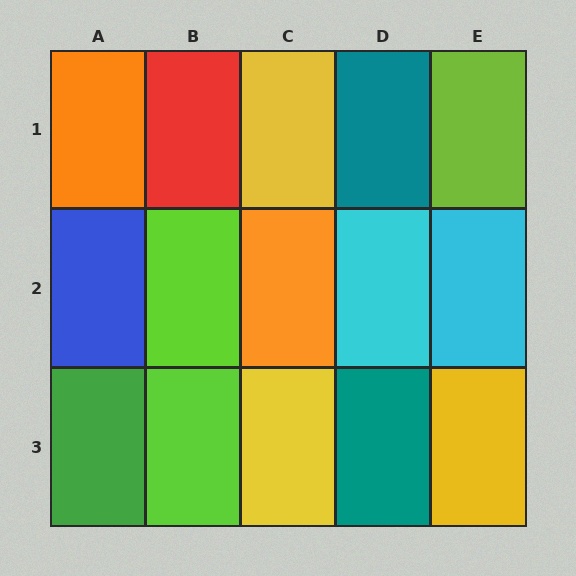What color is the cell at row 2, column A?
Blue.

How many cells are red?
1 cell is red.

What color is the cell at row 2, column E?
Cyan.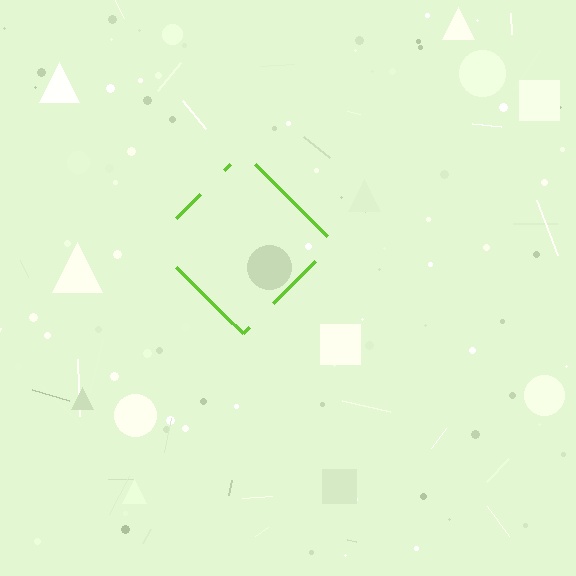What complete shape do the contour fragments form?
The contour fragments form a diamond.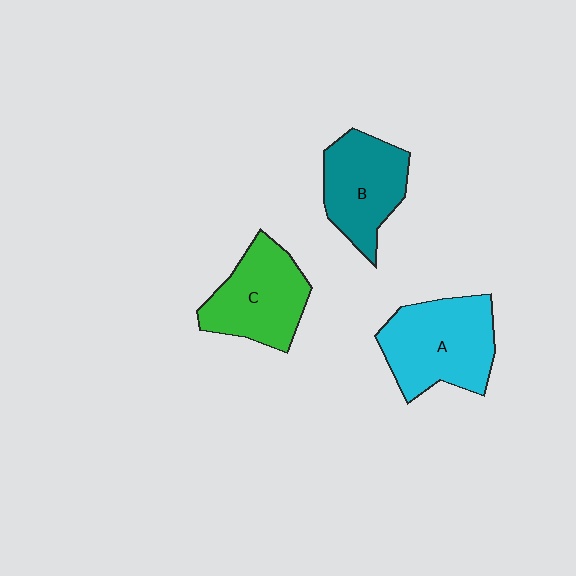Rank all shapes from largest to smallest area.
From largest to smallest: A (cyan), C (green), B (teal).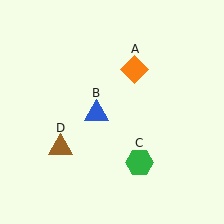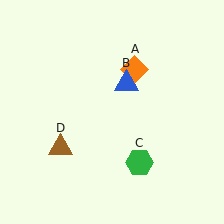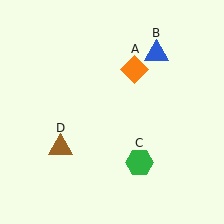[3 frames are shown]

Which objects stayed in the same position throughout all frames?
Orange diamond (object A) and green hexagon (object C) and brown triangle (object D) remained stationary.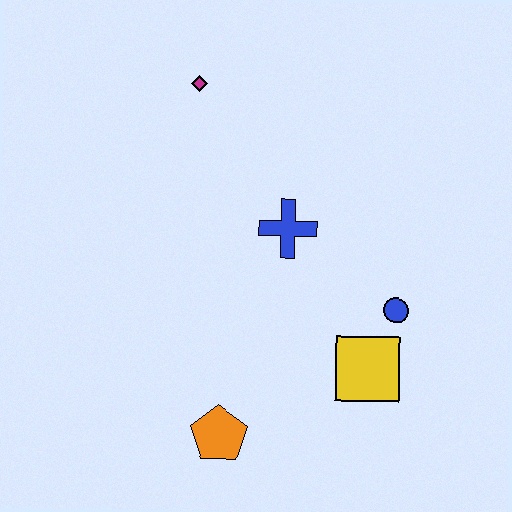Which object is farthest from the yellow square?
The magenta diamond is farthest from the yellow square.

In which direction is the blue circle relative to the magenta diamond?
The blue circle is below the magenta diamond.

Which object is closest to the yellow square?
The blue circle is closest to the yellow square.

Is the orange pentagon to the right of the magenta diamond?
Yes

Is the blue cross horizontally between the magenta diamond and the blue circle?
Yes